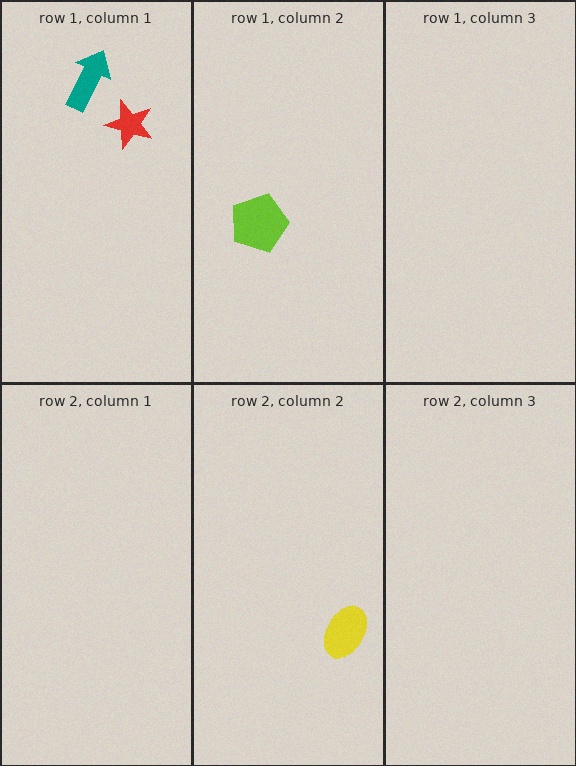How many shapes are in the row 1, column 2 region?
1.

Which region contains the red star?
The row 1, column 1 region.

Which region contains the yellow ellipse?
The row 2, column 2 region.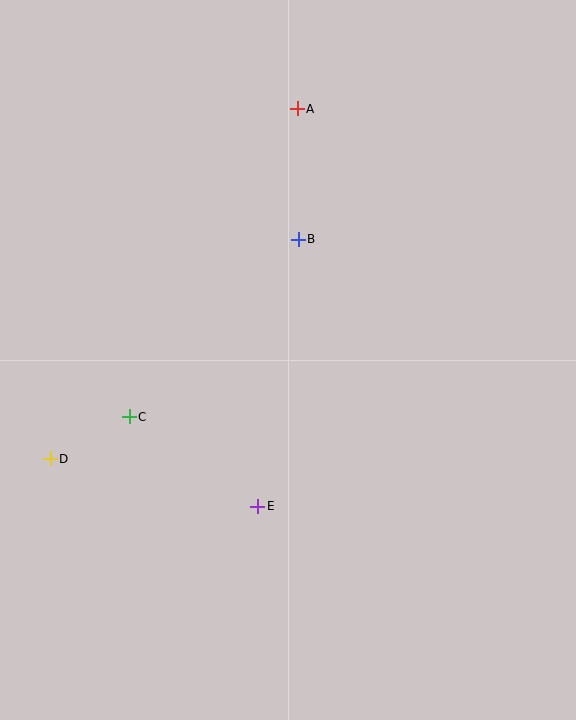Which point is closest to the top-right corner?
Point A is closest to the top-right corner.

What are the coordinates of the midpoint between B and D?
The midpoint between B and D is at (174, 349).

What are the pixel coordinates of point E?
Point E is at (258, 506).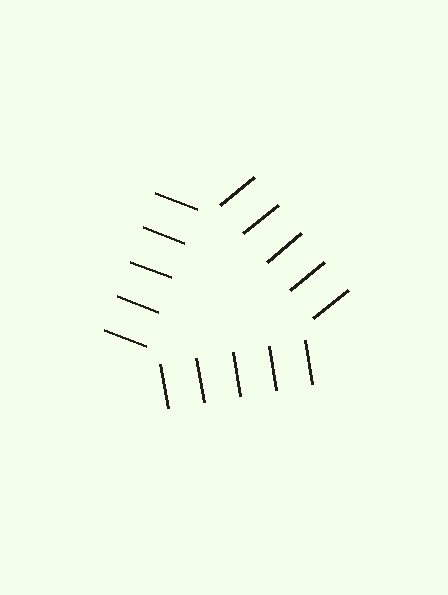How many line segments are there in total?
15 — 5 along each of the 3 edges.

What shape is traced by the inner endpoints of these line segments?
An illusory triangle — the line segments terminate on its edges but no continuous stroke is drawn.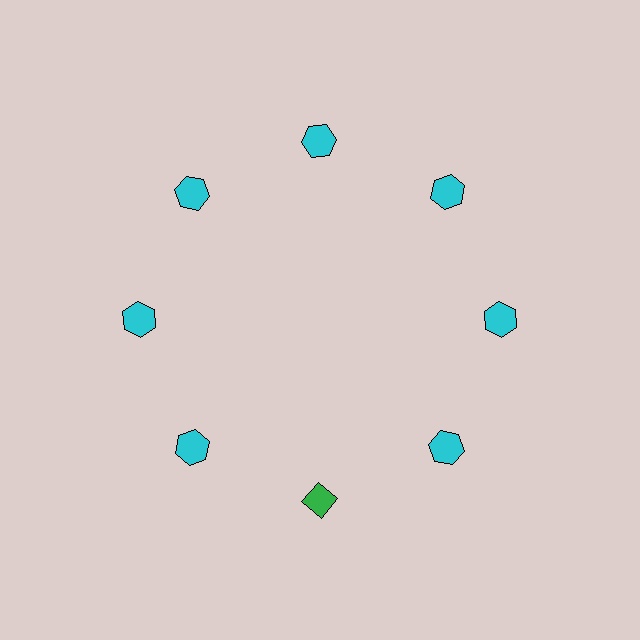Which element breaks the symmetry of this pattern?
The green diamond at roughly the 6 o'clock position breaks the symmetry. All other shapes are cyan hexagons.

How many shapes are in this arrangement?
There are 8 shapes arranged in a ring pattern.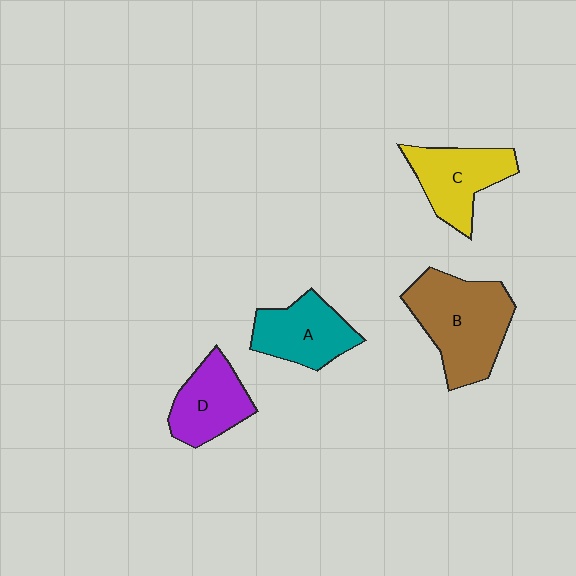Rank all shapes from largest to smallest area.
From largest to smallest: B (brown), C (yellow), A (teal), D (purple).